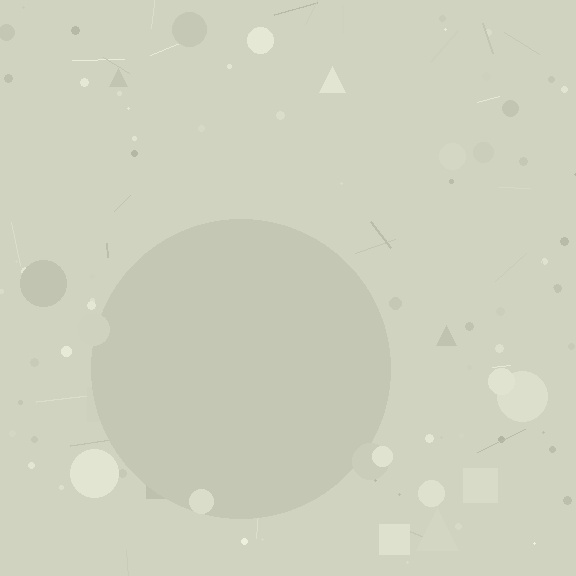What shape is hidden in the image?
A circle is hidden in the image.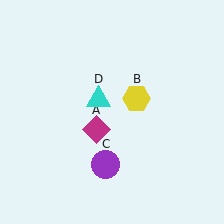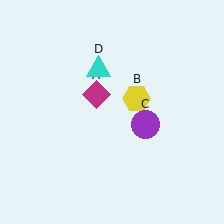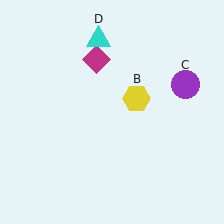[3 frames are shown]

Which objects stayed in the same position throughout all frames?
Yellow hexagon (object B) remained stationary.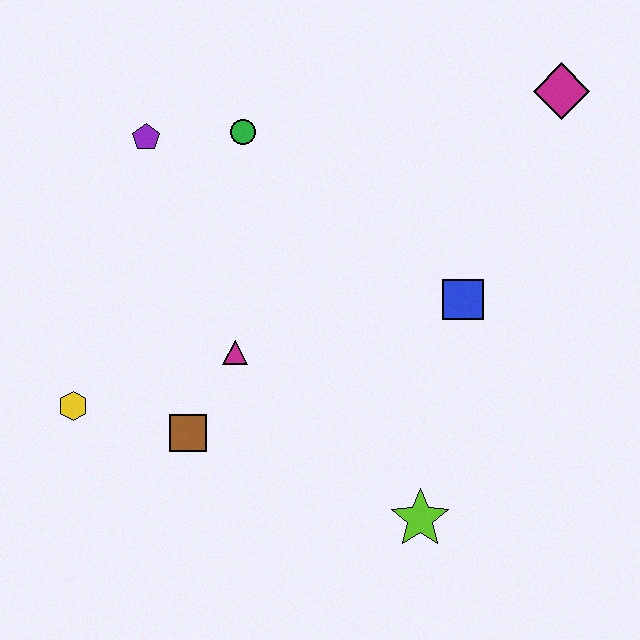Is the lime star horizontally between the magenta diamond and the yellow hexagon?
Yes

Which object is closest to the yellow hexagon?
The brown square is closest to the yellow hexagon.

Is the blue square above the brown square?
Yes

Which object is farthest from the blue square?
The yellow hexagon is farthest from the blue square.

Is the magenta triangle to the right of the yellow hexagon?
Yes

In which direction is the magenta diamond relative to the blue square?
The magenta diamond is above the blue square.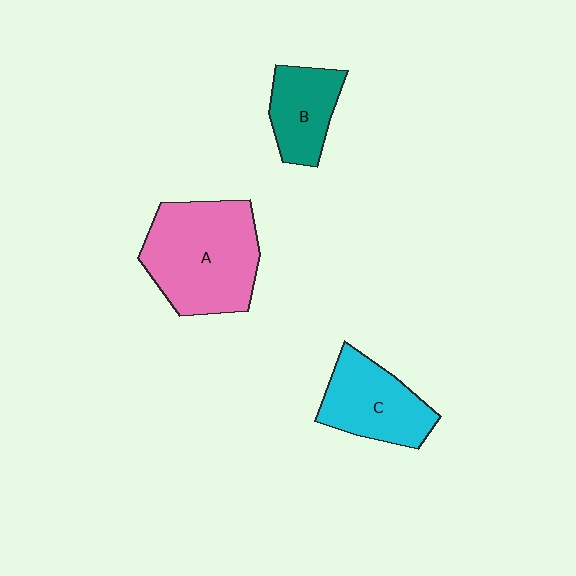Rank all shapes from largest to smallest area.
From largest to smallest: A (pink), C (cyan), B (teal).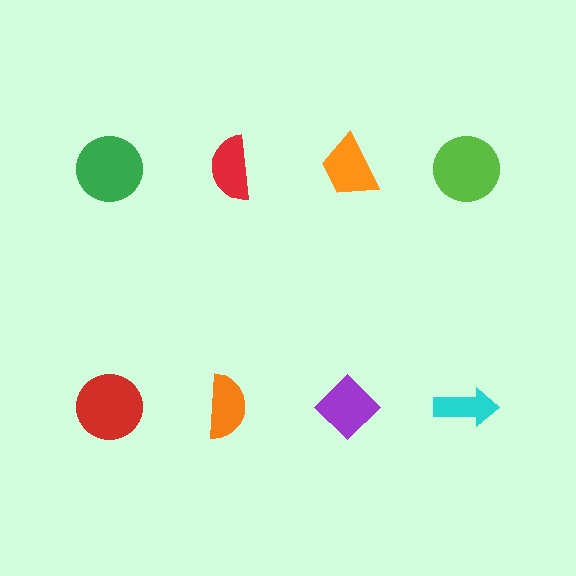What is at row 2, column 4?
A cyan arrow.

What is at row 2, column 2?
An orange semicircle.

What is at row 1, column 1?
A green circle.